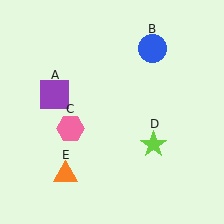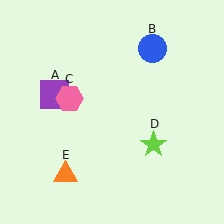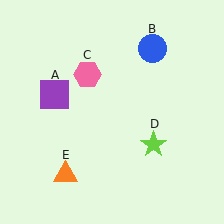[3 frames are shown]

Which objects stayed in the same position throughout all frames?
Purple square (object A) and blue circle (object B) and lime star (object D) and orange triangle (object E) remained stationary.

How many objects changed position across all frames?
1 object changed position: pink hexagon (object C).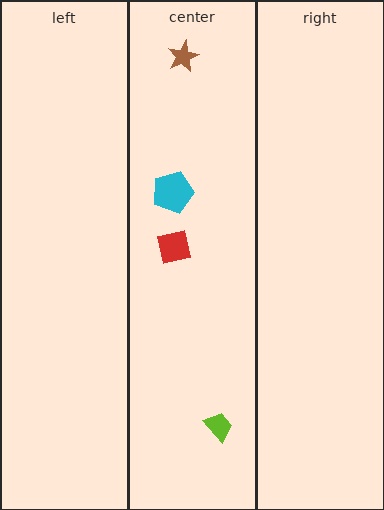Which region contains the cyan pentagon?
The center region.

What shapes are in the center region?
The brown star, the lime trapezoid, the red square, the cyan pentagon.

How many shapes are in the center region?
4.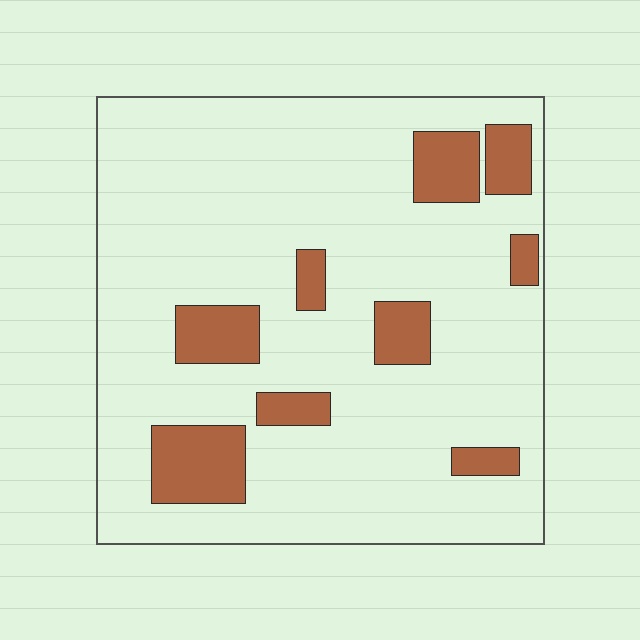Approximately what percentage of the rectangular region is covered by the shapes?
Approximately 15%.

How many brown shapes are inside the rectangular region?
9.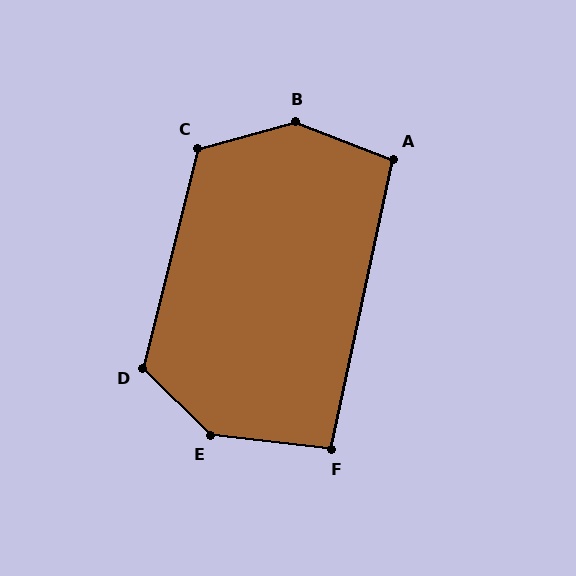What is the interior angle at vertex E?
Approximately 142 degrees (obtuse).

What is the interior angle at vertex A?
Approximately 99 degrees (obtuse).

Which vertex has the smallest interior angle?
F, at approximately 96 degrees.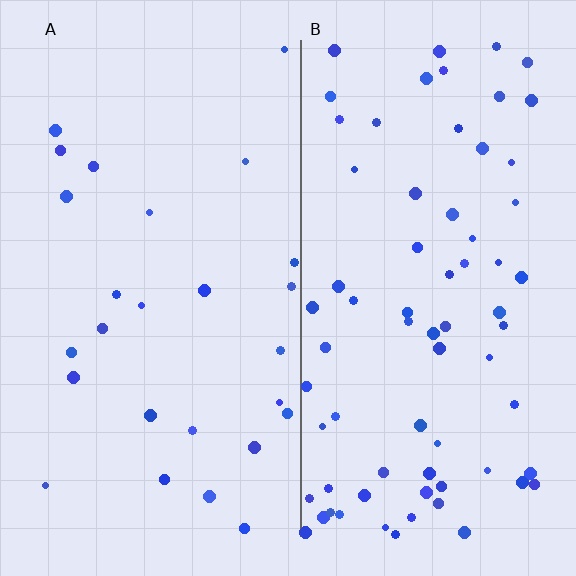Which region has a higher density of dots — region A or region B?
B (the right).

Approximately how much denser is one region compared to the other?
Approximately 2.7× — region B over region A.